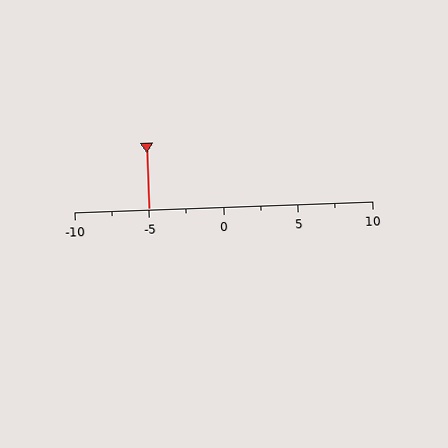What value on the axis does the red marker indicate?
The marker indicates approximately -5.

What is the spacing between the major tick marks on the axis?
The major ticks are spaced 5 apart.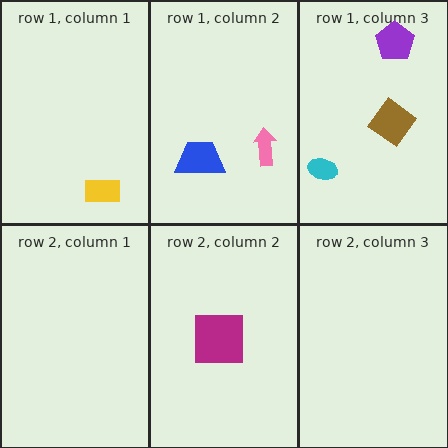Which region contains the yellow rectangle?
The row 1, column 1 region.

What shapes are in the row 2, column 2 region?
The magenta square.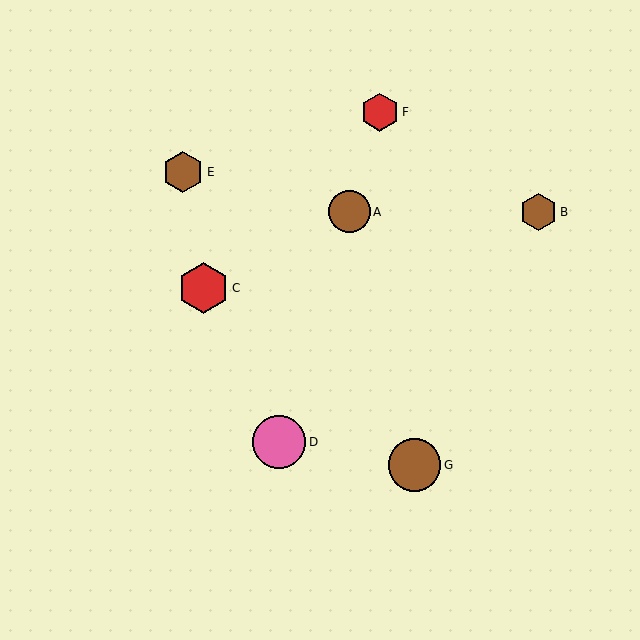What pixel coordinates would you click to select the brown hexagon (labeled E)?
Click at (183, 172) to select the brown hexagon E.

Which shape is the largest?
The pink circle (labeled D) is the largest.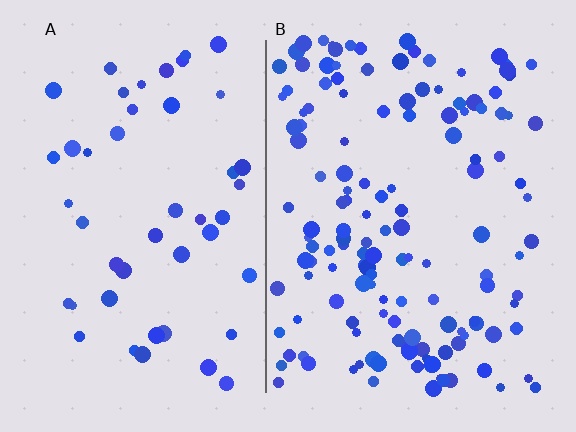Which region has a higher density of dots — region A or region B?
B (the right).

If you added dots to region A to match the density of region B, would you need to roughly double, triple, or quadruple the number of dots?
Approximately triple.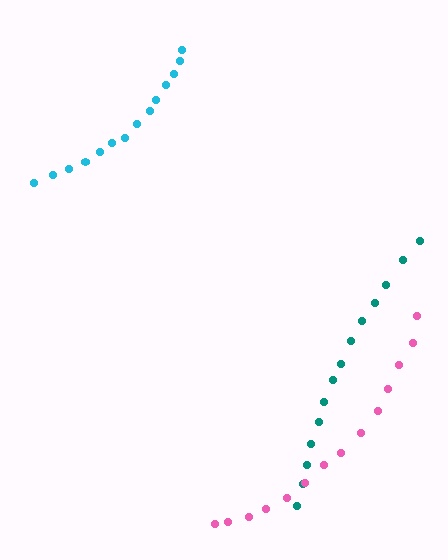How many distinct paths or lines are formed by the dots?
There are 3 distinct paths.